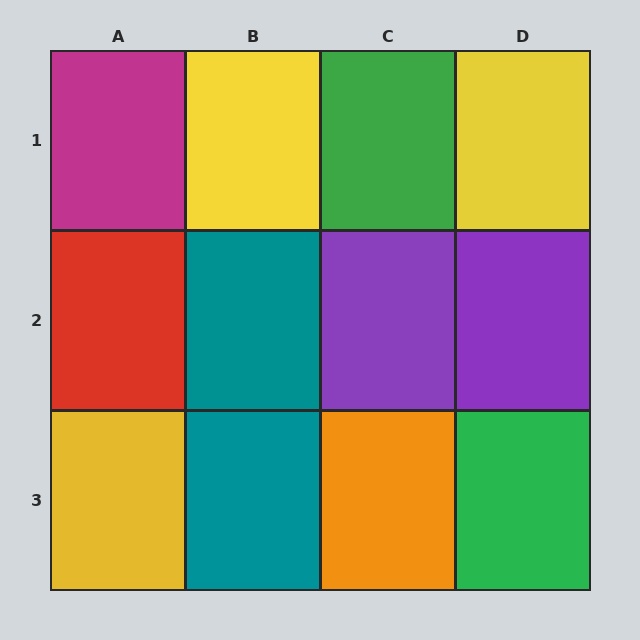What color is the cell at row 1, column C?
Green.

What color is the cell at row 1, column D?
Yellow.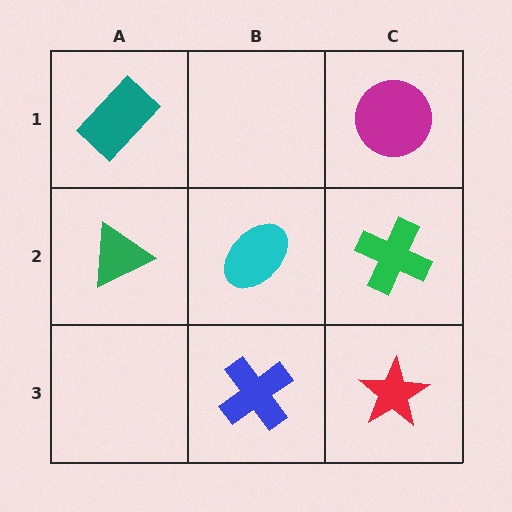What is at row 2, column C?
A green cross.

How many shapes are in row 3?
2 shapes.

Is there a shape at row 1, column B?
No, that cell is empty.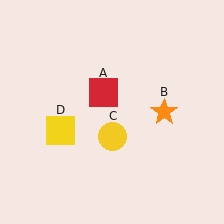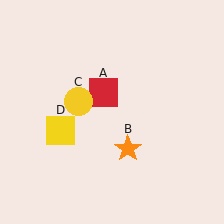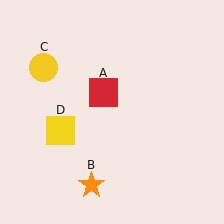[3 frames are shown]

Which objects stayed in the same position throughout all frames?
Red square (object A) and yellow square (object D) remained stationary.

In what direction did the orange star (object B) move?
The orange star (object B) moved down and to the left.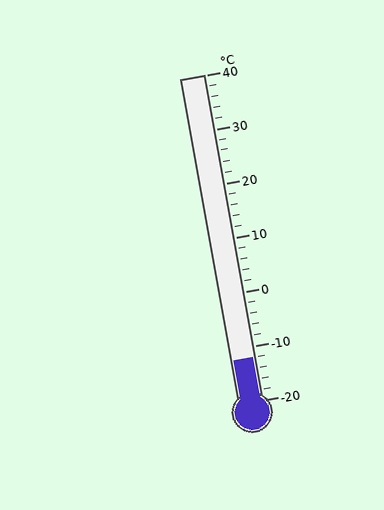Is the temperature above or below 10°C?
The temperature is below 10°C.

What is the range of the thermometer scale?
The thermometer scale ranges from -20°C to 40°C.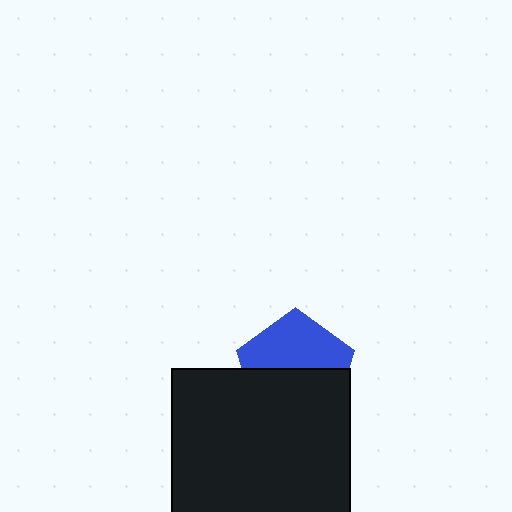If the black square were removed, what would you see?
You would see the complete blue pentagon.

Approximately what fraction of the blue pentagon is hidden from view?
Roughly 52% of the blue pentagon is hidden behind the black square.